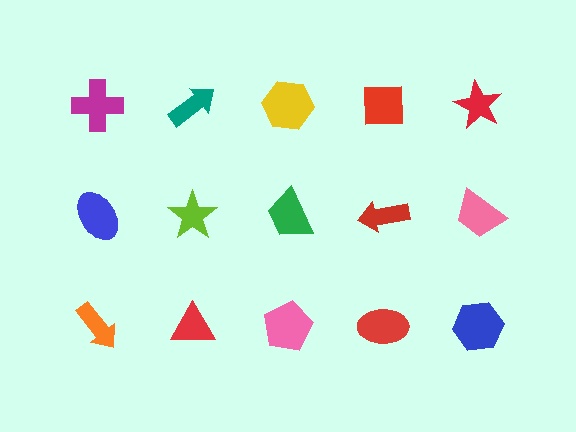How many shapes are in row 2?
5 shapes.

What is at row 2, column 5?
A pink trapezoid.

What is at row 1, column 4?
A red square.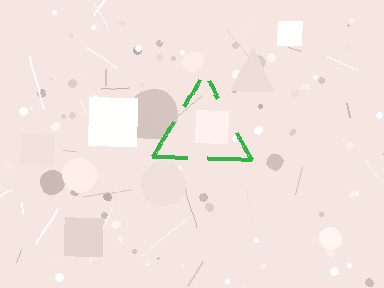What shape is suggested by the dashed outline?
The dashed outline suggests a triangle.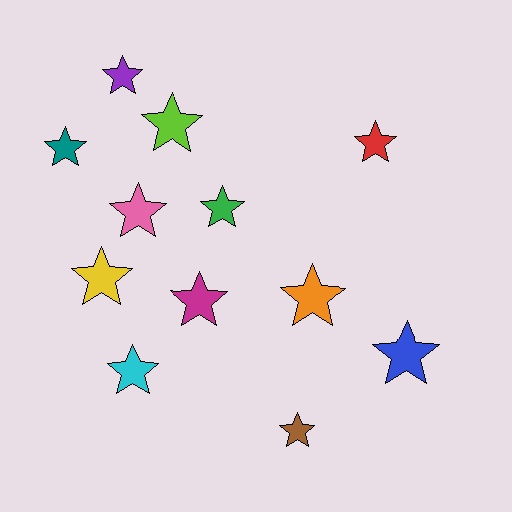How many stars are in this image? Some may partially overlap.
There are 12 stars.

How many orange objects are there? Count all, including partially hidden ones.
There is 1 orange object.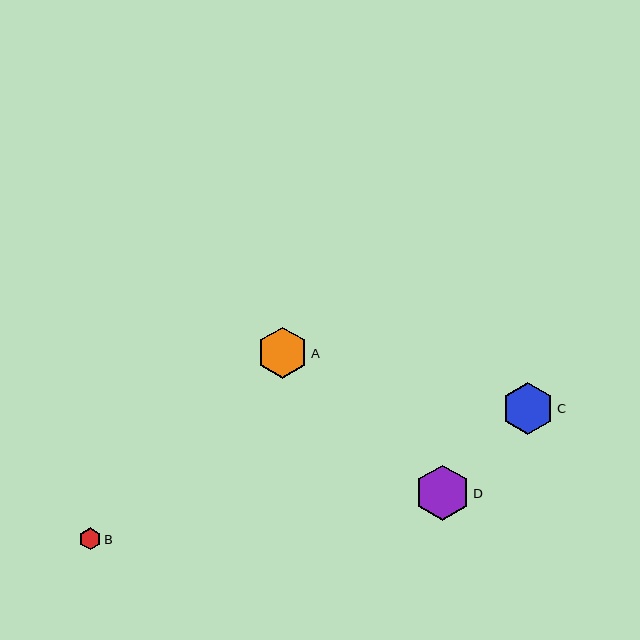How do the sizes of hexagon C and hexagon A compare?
Hexagon C and hexagon A are approximately the same size.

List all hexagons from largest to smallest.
From largest to smallest: D, C, A, B.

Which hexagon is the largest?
Hexagon D is the largest with a size of approximately 56 pixels.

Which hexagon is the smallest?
Hexagon B is the smallest with a size of approximately 22 pixels.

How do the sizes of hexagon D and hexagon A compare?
Hexagon D and hexagon A are approximately the same size.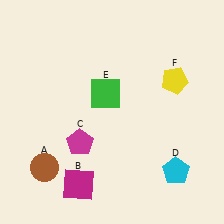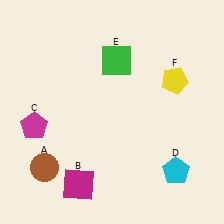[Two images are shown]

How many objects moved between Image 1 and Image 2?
2 objects moved between the two images.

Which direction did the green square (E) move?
The green square (E) moved up.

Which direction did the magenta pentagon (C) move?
The magenta pentagon (C) moved left.